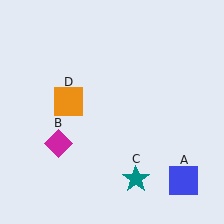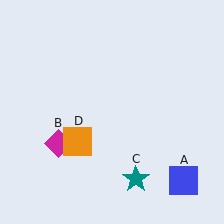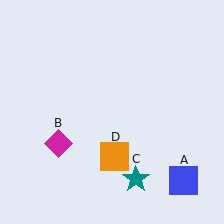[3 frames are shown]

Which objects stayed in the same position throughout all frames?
Blue square (object A) and magenta diamond (object B) and teal star (object C) remained stationary.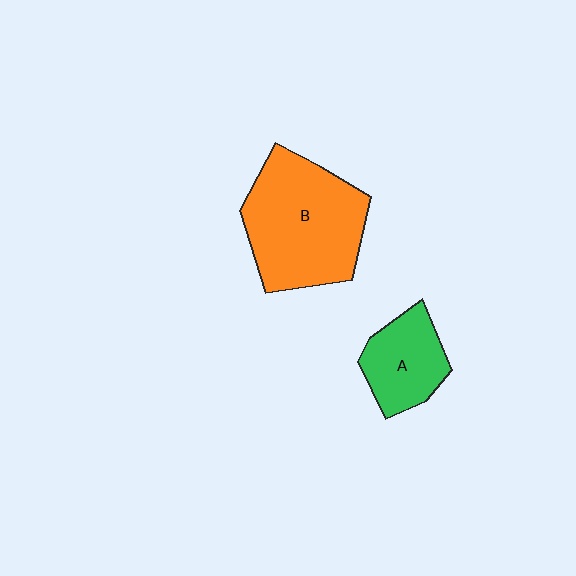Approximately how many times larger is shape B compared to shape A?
Approximately 2.0 times.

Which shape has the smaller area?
Shape A (green).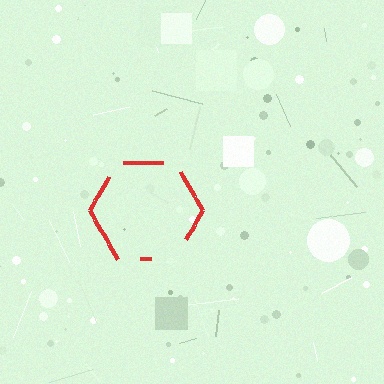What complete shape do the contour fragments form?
The contour fragments form a hexagon.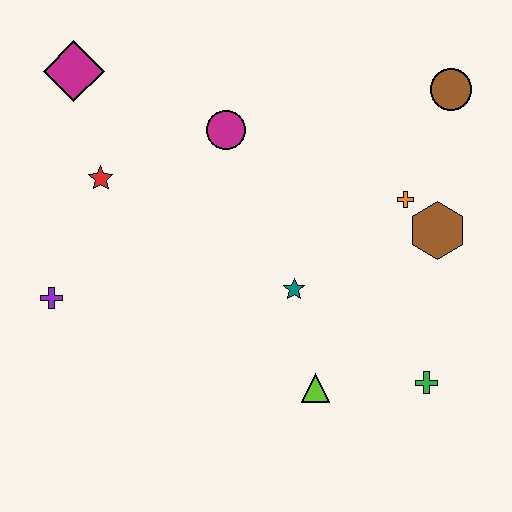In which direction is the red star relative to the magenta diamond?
The red star is below the magenta diamond.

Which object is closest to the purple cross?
The red star is closest to the purple cross.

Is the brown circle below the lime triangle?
No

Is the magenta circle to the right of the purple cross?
Yes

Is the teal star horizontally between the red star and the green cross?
Yes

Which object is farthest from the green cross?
The magenta diamond is farthest from the green cross.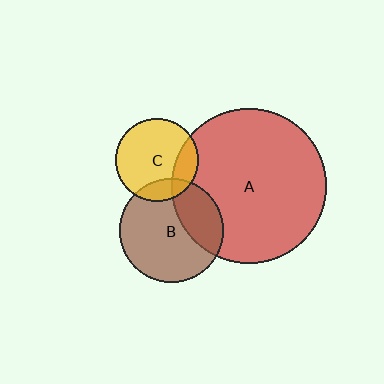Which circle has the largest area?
Circle A (red).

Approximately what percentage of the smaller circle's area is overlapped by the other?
Approximately 30%.